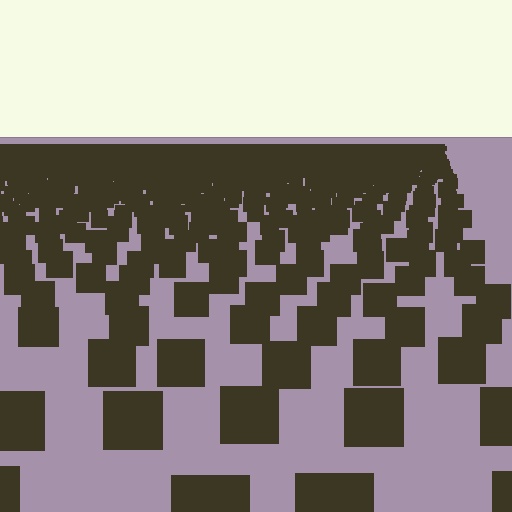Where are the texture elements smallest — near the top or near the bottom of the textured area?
Near the top.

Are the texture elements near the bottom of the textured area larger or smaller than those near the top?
Larger. Near the bottom, elements are closer to the viewer and appear at a bigger on-screen size.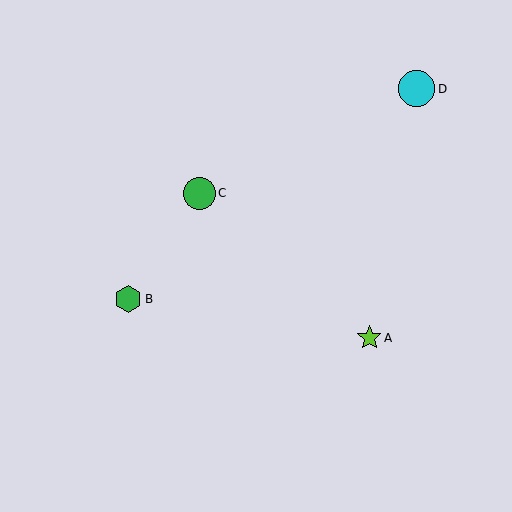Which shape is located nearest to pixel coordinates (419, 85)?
The cyan circle (labeled D) at (416, 89) is nearest to that location.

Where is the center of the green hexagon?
The center of the green hexagon is at (128, 299).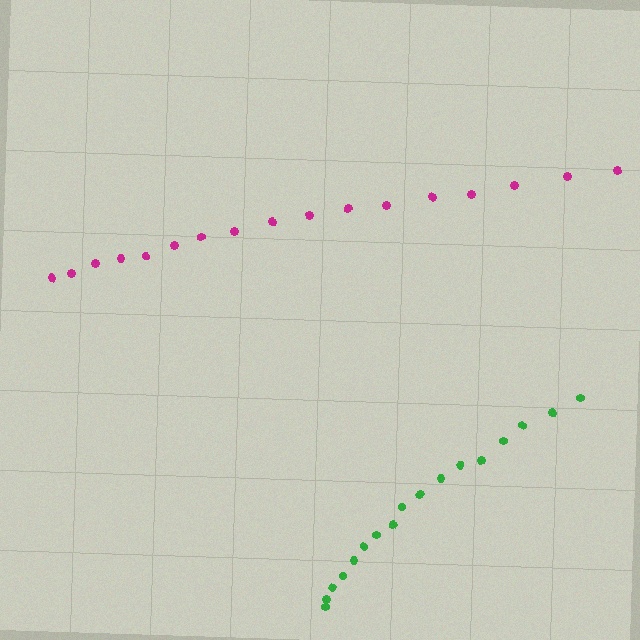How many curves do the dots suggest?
There are 2 distinct paths.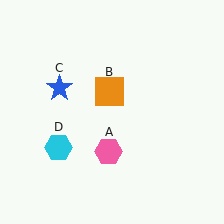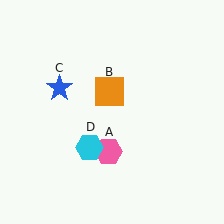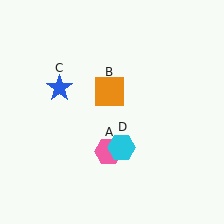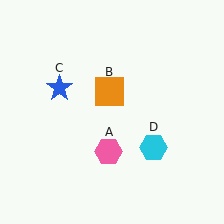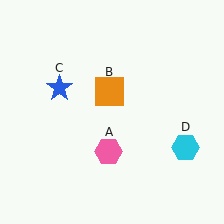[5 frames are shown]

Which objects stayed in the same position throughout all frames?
Pink hexagon (object A) and orange square (object B) and blue star (object C) remained stationary.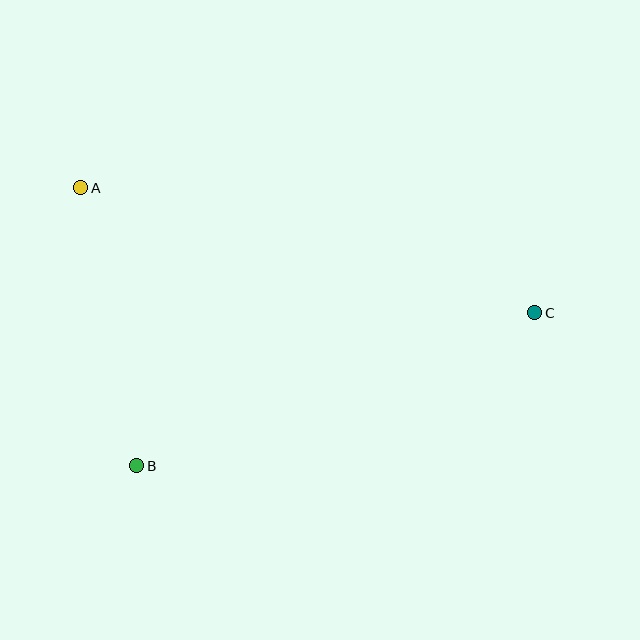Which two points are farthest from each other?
Points A and C are farthest from each other.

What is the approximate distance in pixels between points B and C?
The distance between B and C is approximately 426 pixels.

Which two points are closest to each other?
Points A and B are closest to each other.